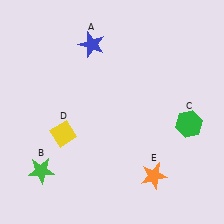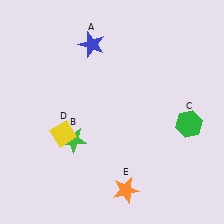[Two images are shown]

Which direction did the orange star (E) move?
The orange star (E) moved left.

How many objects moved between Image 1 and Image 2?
2 objects moved between the two images.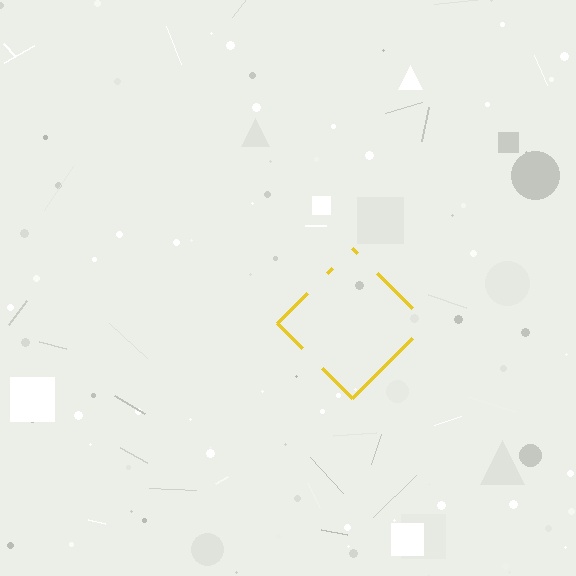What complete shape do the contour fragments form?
The contour fragments form a diamond.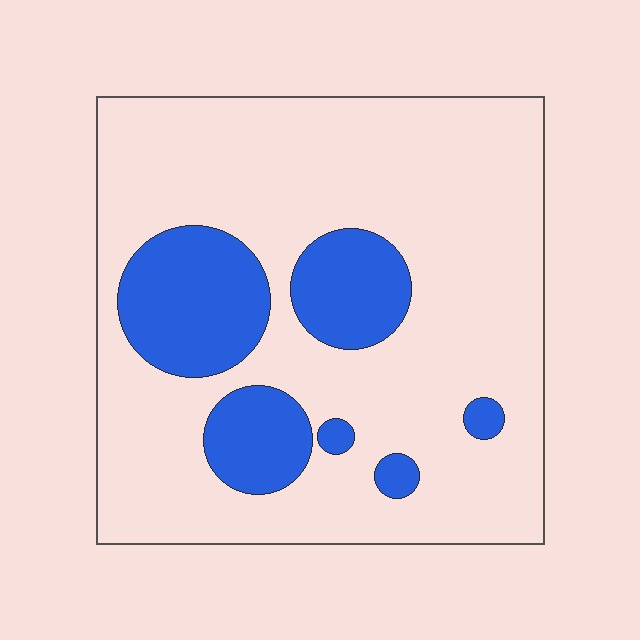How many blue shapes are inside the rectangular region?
6.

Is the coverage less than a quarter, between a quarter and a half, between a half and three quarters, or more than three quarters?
Less than a quarter.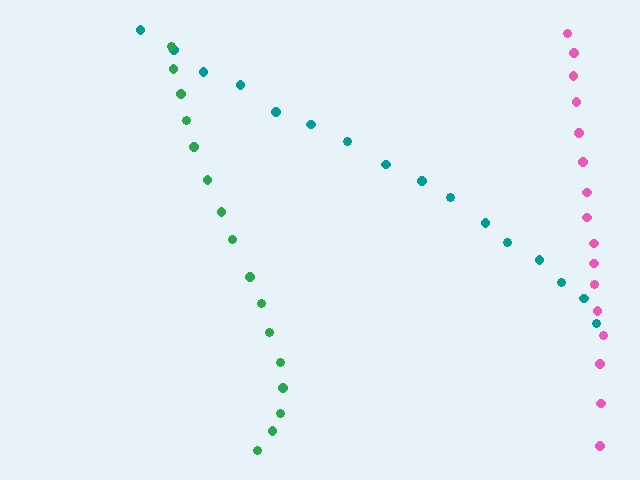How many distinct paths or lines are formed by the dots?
There are 3 distinct paths.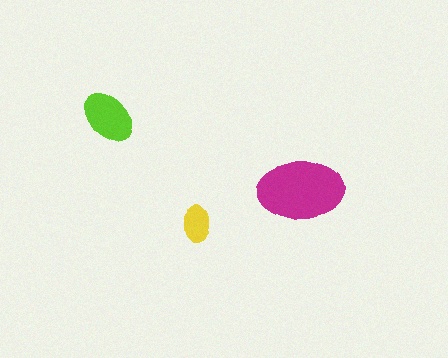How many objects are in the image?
There are 3 objects in the image.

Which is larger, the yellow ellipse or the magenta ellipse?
The magenta one.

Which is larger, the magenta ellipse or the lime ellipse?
The magenta one.